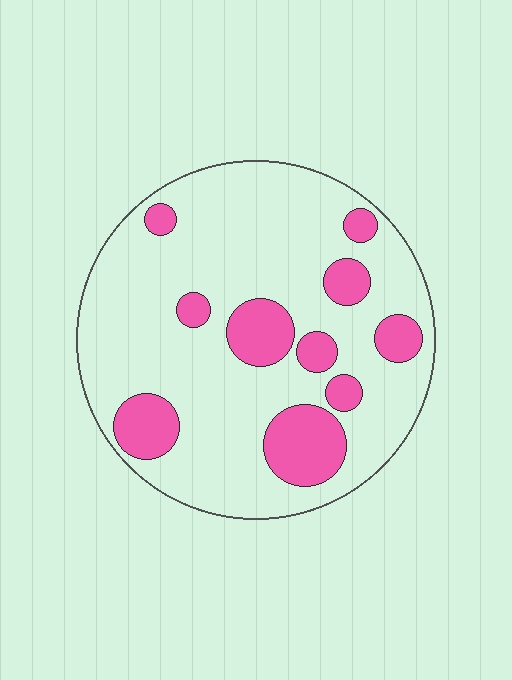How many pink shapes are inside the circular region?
10.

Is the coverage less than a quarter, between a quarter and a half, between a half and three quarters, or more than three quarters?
Less than a quarter.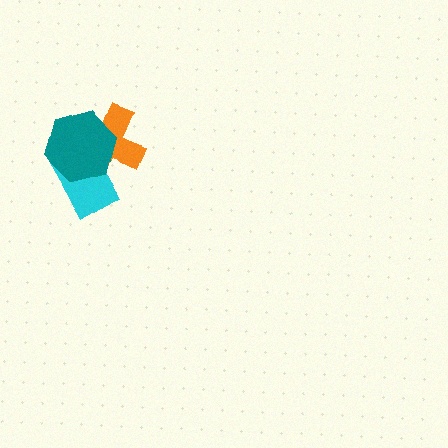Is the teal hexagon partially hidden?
No, no other shape covers it.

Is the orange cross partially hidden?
Yes, it is partially covered by another shape.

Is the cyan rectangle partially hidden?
Yes, it is partially covered by another shape.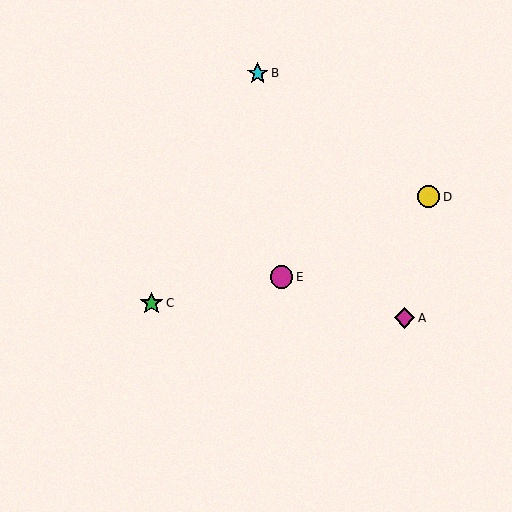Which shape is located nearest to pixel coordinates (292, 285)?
The magenta circle (labeled E) at (282, 277) is nearest to that location.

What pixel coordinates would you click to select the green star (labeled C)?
Click at (151, 303) to select the green star C.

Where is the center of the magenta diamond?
The center of the magenta diamond is at (405, 318).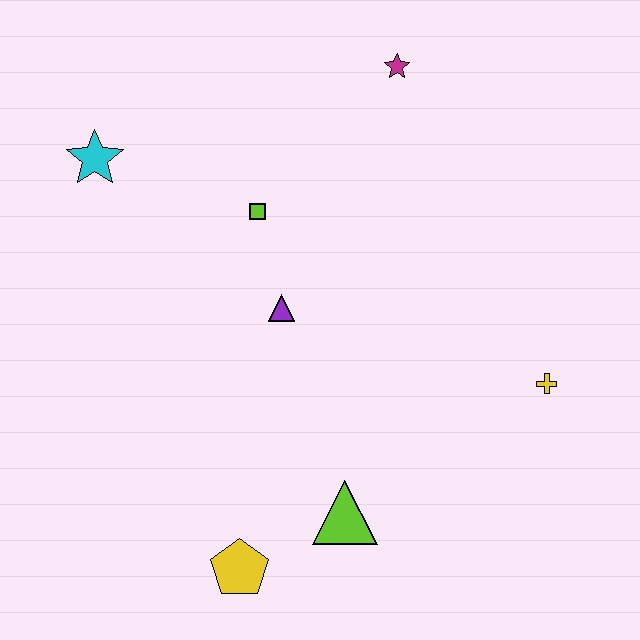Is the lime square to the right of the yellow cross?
No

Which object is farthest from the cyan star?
The yellow cross is farthest from the cyan star.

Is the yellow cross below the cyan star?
Yes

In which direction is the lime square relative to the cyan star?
The lime square is to the right of the cyan star.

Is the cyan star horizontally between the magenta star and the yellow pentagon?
No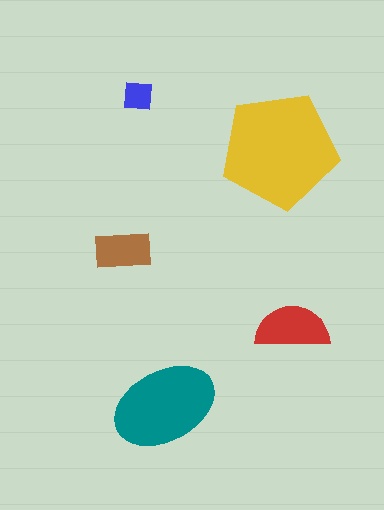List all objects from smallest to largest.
The blue square, the brown rectangle, the red semicircle, the teal ellipse, the yellow pentagon.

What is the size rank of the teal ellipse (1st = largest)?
2nd.